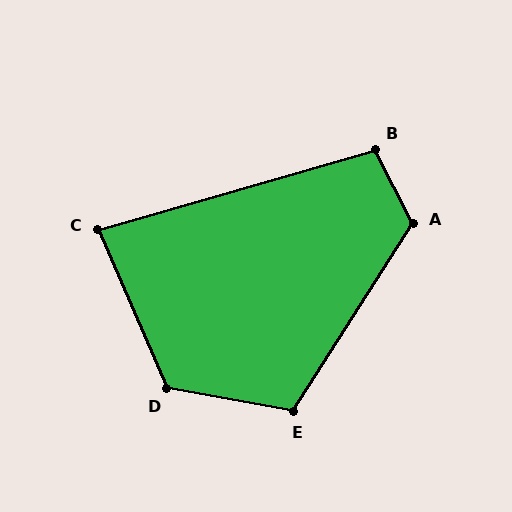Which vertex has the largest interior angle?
D, at approximately 123 degrees.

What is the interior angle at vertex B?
Approximately 101 degrees (obtuse).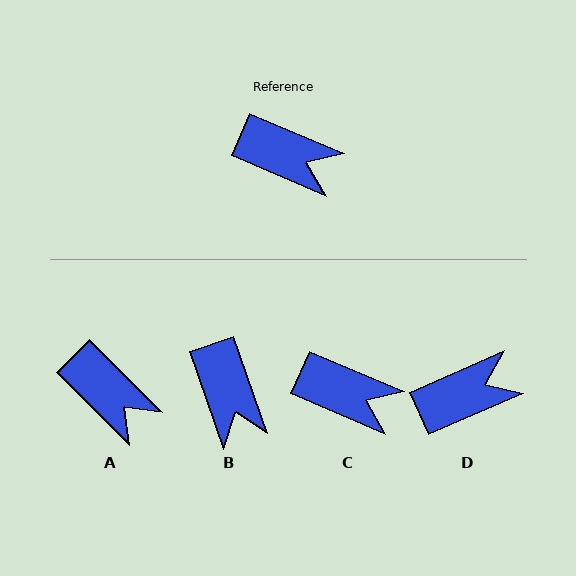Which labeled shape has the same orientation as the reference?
C.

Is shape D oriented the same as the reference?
No, it is off by about 47 degrees.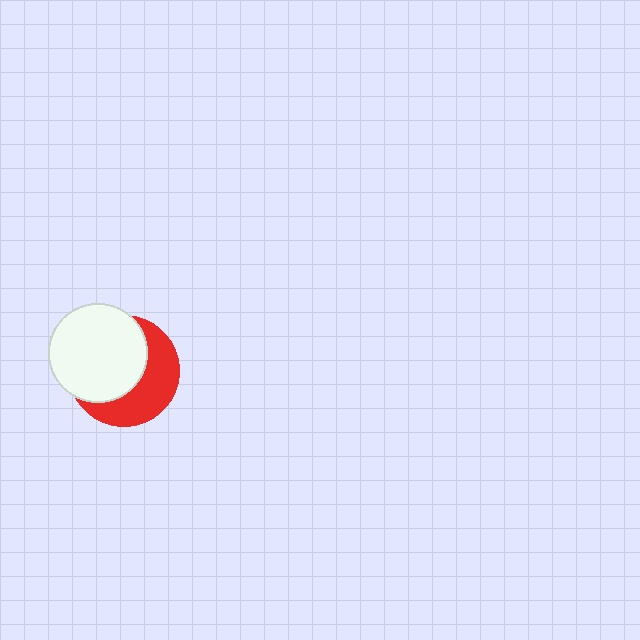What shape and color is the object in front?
The object in front is a white circle.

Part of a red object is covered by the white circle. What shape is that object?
It is a circle.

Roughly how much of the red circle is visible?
A small part of it is visible (roughly 44%).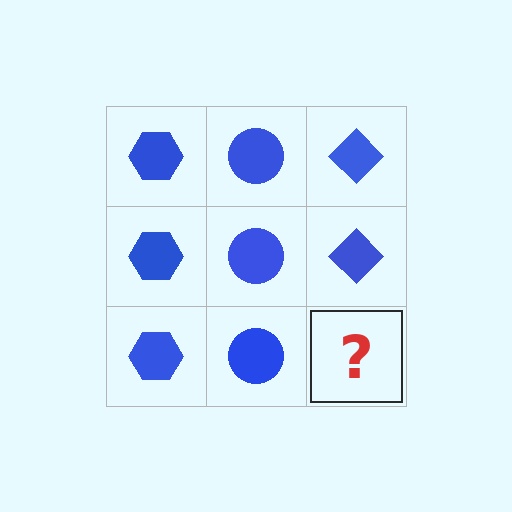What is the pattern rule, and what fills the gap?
The rule is that each column has a consistent shape. The gap should be filled with a blue diamond.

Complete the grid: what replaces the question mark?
The question mark should be replaced with a blue diamond.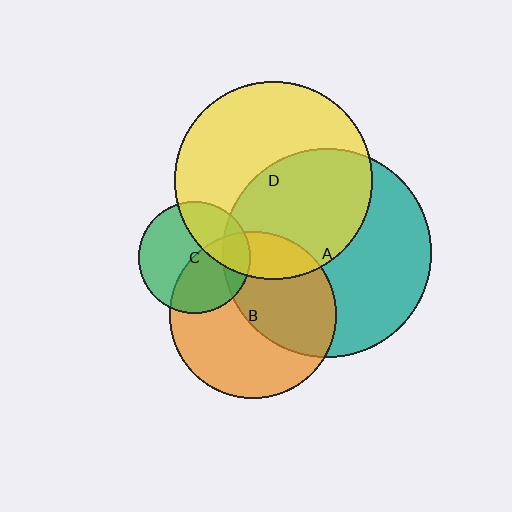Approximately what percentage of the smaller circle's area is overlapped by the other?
Approximately 45%.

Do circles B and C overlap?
Yes.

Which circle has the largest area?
Circle A (teal).